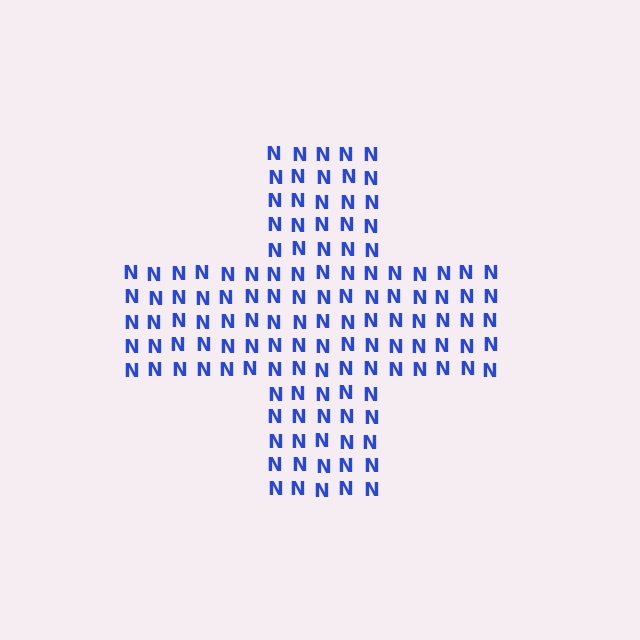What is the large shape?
The large shape is a cross.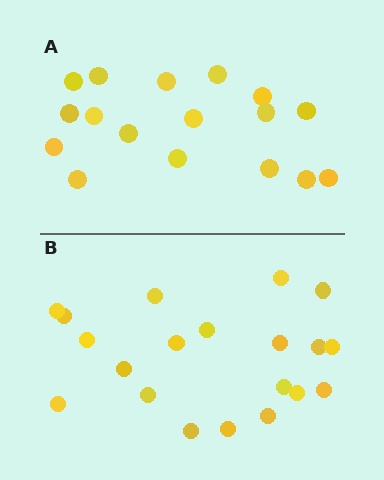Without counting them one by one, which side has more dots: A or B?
Region B (the bottom region) has more dots.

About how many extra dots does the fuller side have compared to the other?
Region B has just a few more — roughly 2 or 3 more dots than region A.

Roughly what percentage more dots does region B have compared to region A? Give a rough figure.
About 20% more.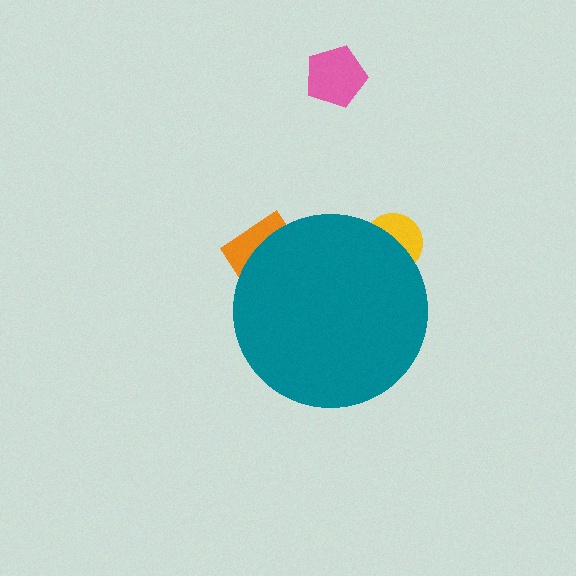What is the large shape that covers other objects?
A teal circle.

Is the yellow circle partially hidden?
Yes, the yellow circle is partially hidden behind the teal circle.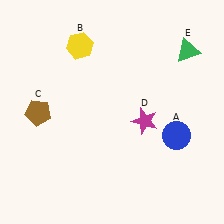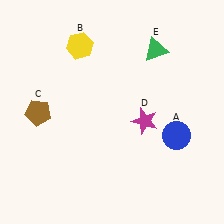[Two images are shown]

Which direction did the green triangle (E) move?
The green triangle (E) moved left.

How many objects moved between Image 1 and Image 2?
1 object moved between the two images.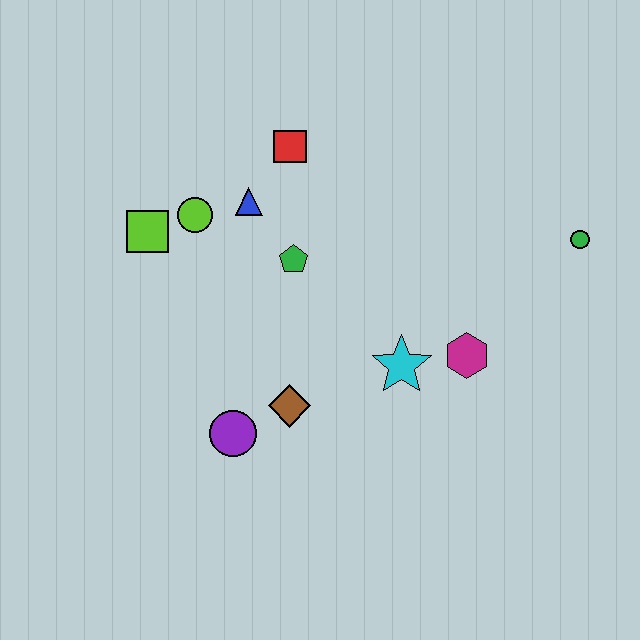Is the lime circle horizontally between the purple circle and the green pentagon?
No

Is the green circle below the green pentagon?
No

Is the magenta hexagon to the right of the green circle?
No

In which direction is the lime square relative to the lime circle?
The lime square is to the left of the lime circle.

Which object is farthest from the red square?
The green circle is farthest from the red square.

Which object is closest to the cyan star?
The magenta hexagon is closest to the cyan star.